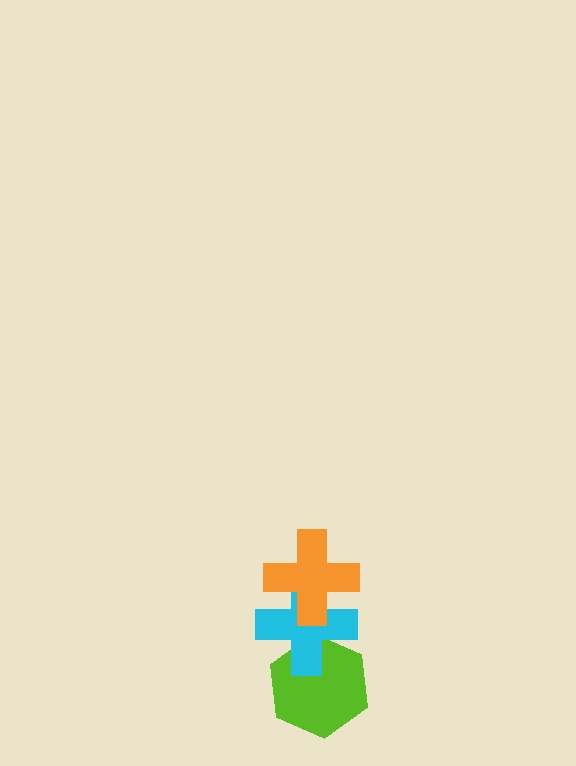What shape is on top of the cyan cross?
The orange cross is on top of the cyan cross.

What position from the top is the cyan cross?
The cyan cross is 2nd from the top.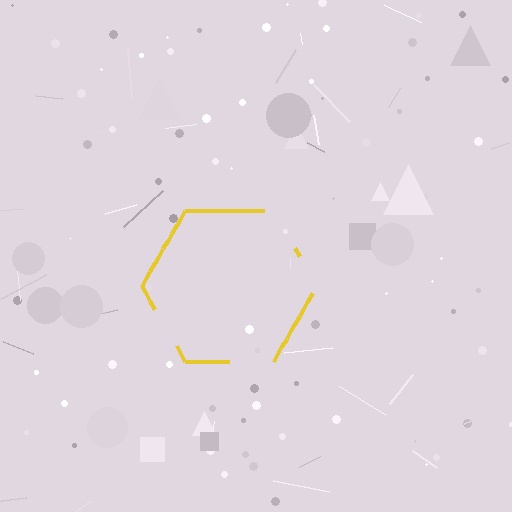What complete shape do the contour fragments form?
The contour fragments form a hexagon.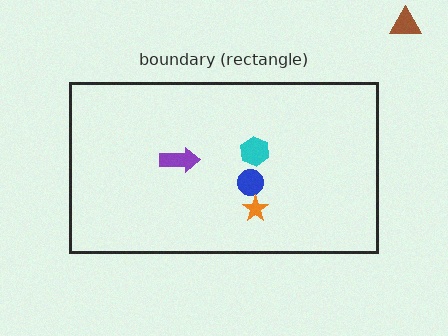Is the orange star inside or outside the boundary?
Inside.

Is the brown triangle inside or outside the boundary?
Outside.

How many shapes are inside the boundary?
4 inside, 1 outside.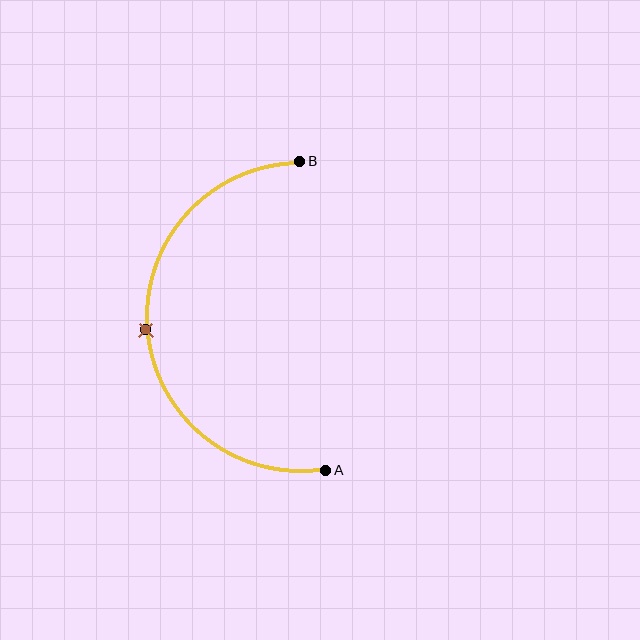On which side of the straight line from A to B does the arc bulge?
The arc bulges to the left of the straight line connecting A and B.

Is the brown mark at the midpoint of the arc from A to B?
Yes. The brown mark lies on the arc at equal arc-length from both A and B — it is the arc midpoint.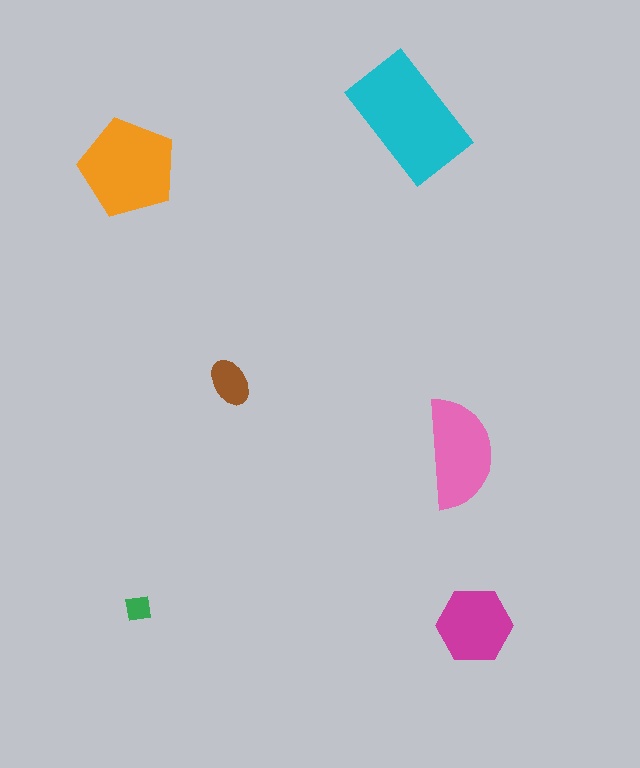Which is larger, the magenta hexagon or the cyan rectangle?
The cyan rectangle.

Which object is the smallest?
The green square.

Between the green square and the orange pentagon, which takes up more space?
The orange pentagon.